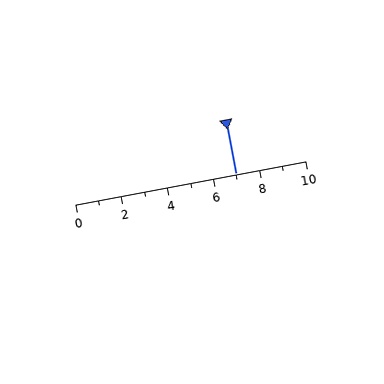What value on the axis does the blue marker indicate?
The marker indicates approximately 7.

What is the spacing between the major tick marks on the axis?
The major ticks are spaced 2 apart.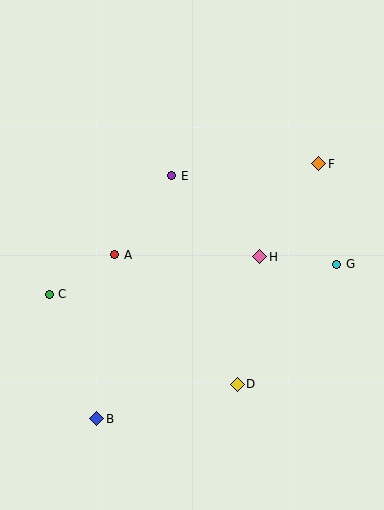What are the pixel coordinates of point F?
Point F is at (319, 164).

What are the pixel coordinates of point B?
Point B is at (97, 419).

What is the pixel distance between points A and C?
The distance between A and C is 76 pixels.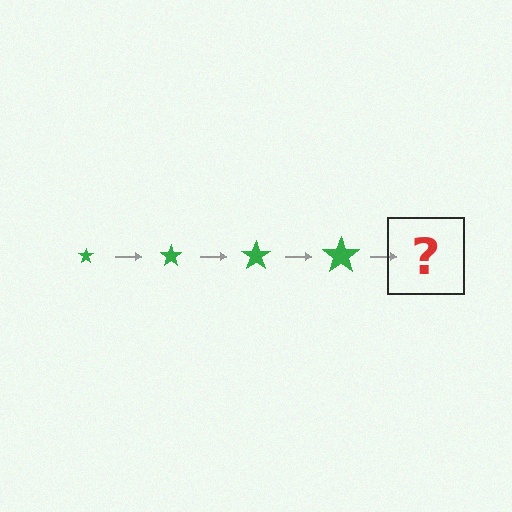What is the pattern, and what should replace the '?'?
The pattern is that the star gets progressively larger each step. The '?' should be a green star, larger than the previous one.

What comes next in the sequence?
The next element should be a green star, larger than the previous one.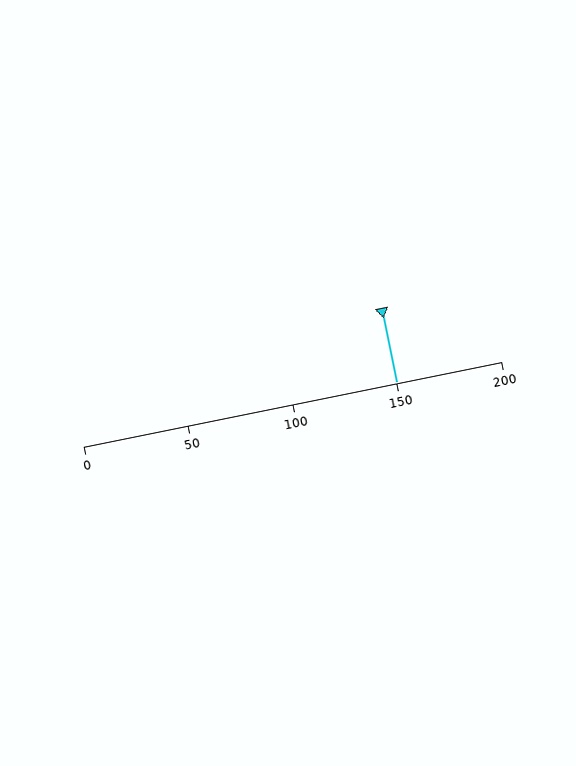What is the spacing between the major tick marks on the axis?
The major ticks are spaced 50 apart.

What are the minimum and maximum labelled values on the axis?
The axis runs from 0 to 200.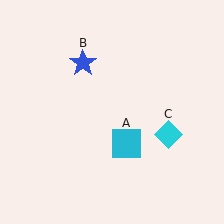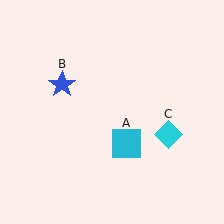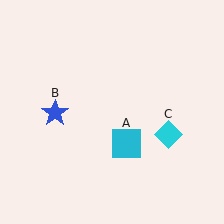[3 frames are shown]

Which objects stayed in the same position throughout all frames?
Cyan square (object A) and cyan diamond (object C) remained stationary.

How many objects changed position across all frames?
1 object changed position: blue star (object B).